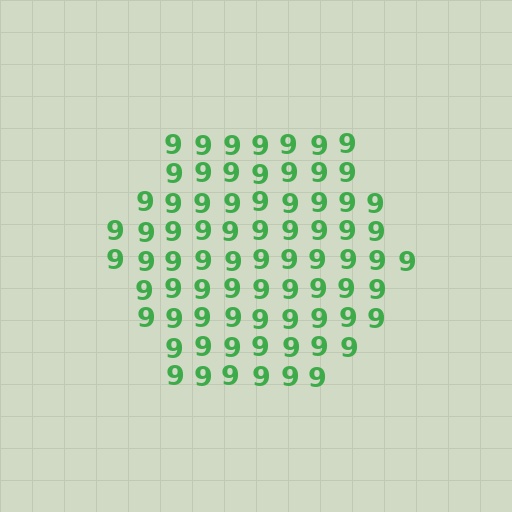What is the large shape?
The large shape is a hexagon.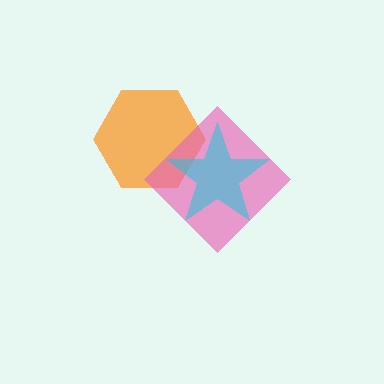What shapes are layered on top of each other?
The layered shapes are: an orange hexagon, a pink diamond, a cyan star.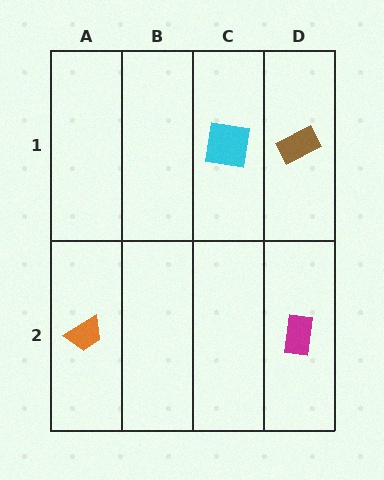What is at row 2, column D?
A magenta rectangle.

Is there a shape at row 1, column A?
No, that cell is empty.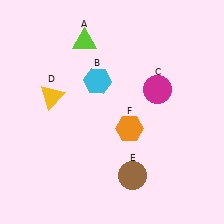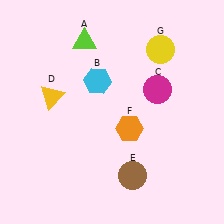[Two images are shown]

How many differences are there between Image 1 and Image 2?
There is 1 difference between the two images.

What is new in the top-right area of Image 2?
A yellow circle (G) was added in the top-right area of Image 2.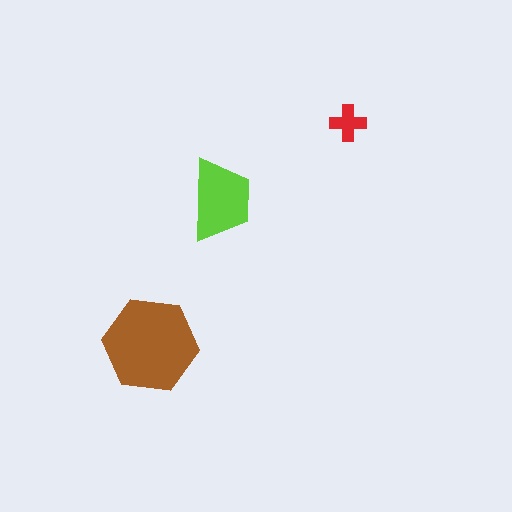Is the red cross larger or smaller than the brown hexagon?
Smaller.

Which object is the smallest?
The red cross.